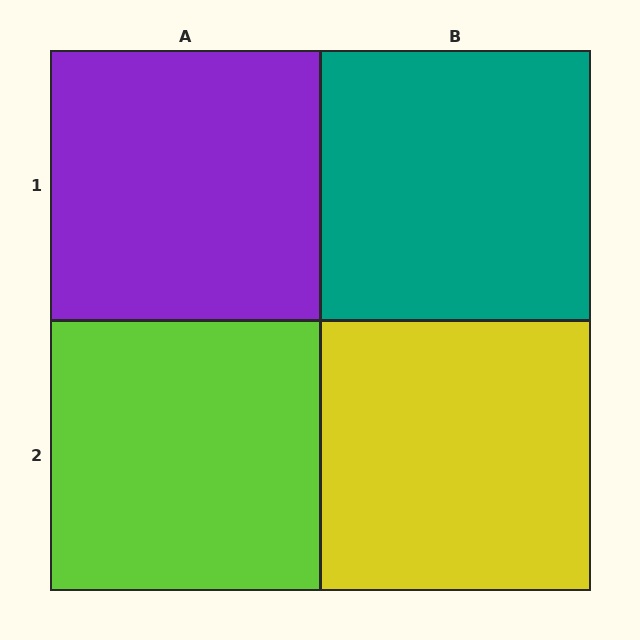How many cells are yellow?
1 cell is yellow.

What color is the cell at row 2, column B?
Yellow.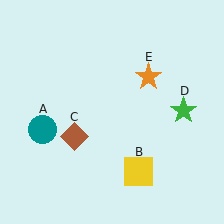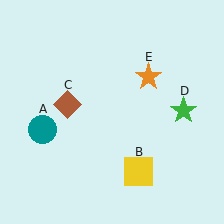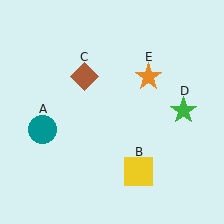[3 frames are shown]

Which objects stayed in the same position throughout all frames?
Teal circle (object A) and yellow square (object B) and green star (object D) and orange star (object E) remained stationary.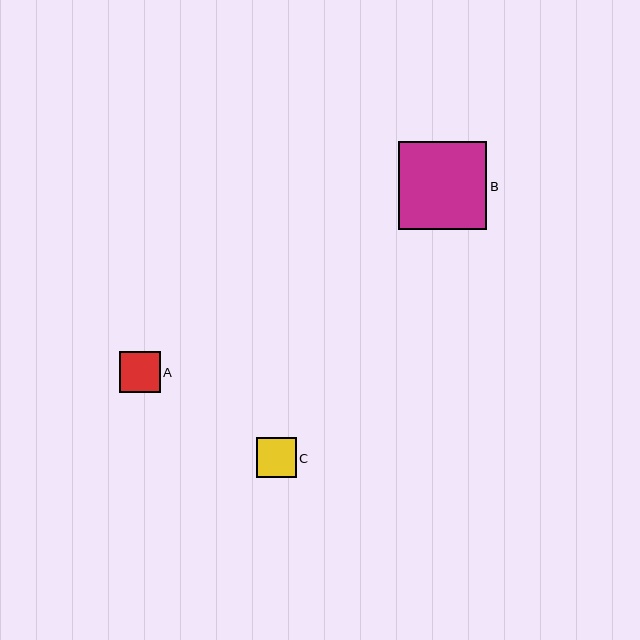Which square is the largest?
Square B is the largest with a size of approximately 88 pixels.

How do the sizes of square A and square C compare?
Square A and square C are approximately the same size.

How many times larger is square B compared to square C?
Square B is approximately 2.2 times the size of square C.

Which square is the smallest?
Square C is the smallest with a size of approximately 40 pixels.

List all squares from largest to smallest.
From largest to smallest: B, A, C.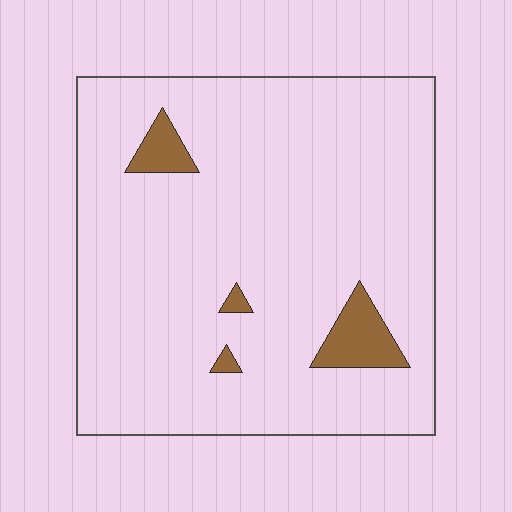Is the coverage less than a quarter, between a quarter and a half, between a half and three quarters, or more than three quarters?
Less than a quarter.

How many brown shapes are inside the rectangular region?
4.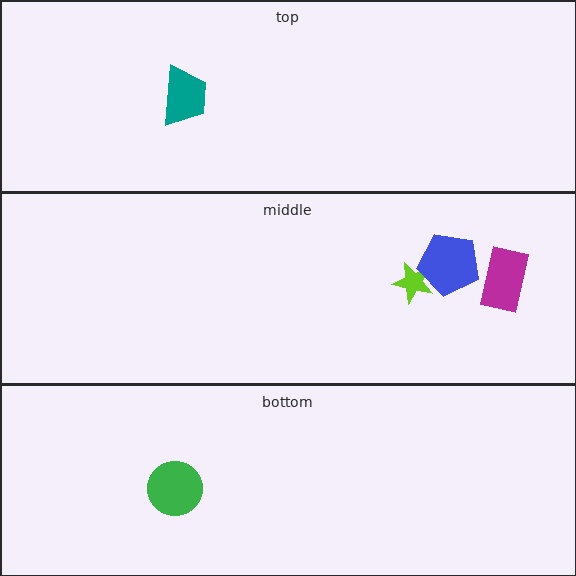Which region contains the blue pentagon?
The middle region.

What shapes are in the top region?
The teal trapezoid.